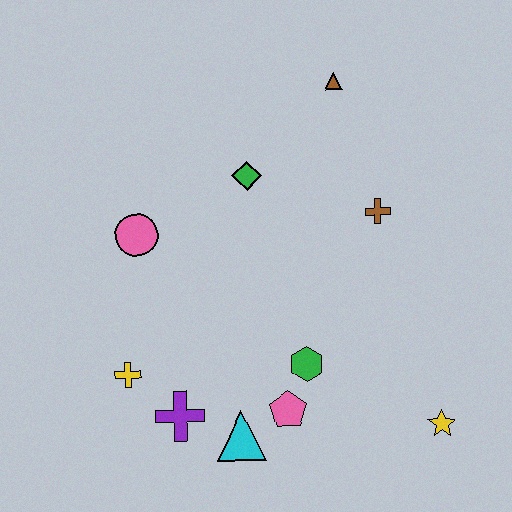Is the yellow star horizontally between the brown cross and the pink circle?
No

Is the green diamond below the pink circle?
No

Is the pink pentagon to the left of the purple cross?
No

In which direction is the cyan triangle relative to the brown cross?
The cyan triangle is below the brown cross.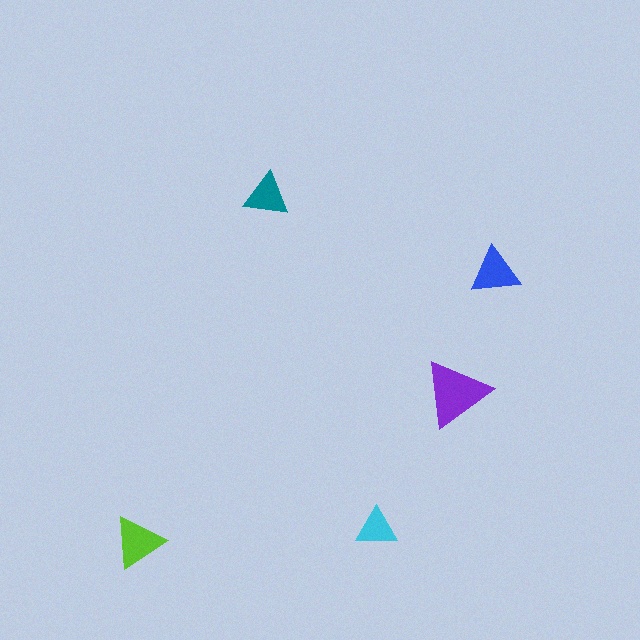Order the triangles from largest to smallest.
the purple one, the lime one, the blue one, the teal one, the cyan one.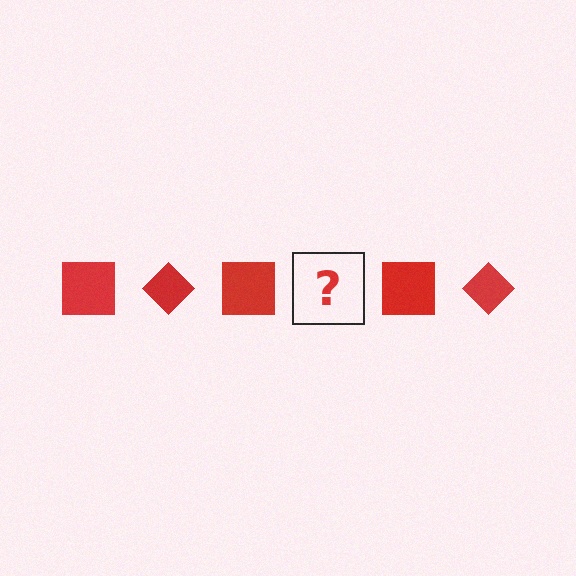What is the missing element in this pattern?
The missing element is a red diamond.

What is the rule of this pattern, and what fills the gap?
The rule is that the pattern cycles through square, diamond shapes in red. The gap should be filled with a red diamond.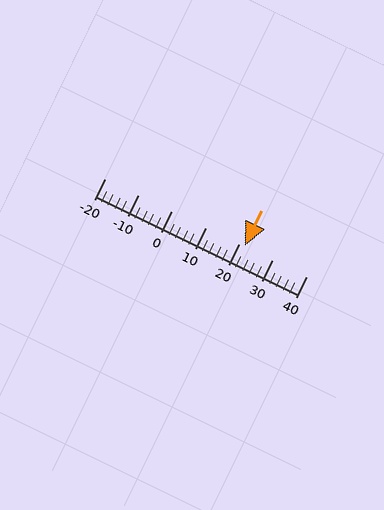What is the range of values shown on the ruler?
The ruler shows values from -20 to 40.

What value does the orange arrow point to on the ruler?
The orange arrow points to approximately 22.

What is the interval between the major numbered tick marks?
The major tick marks are spaced 10 units apart.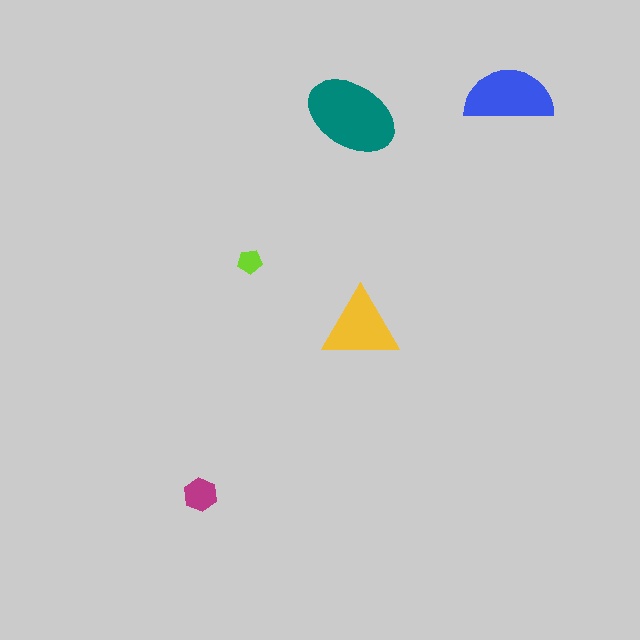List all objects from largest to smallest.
The teal ellipse, the blue semicircle, the yellow triangle, the magenta hexagon, the lime pentagon.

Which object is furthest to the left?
The magenta hexagon is leftmost.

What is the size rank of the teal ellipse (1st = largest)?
1st.